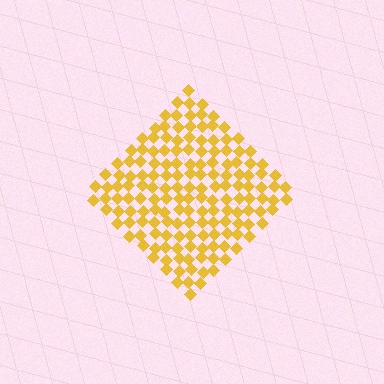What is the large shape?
The large shape is a diamond.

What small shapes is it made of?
It is made of small diamonds.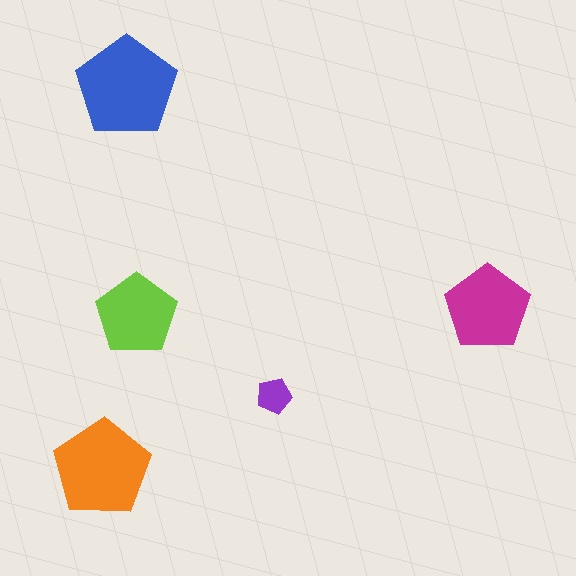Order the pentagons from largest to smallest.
the blue one, the orange one, the magenta one, the lime one, the purple one.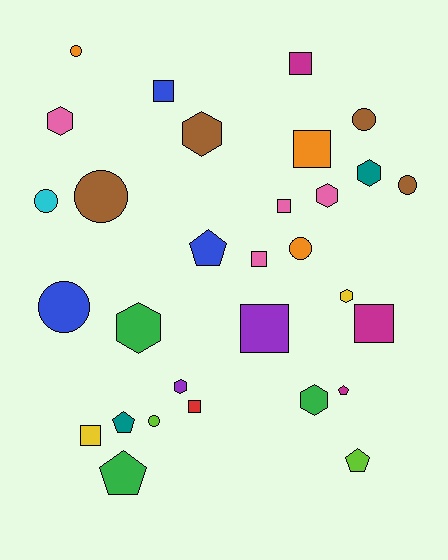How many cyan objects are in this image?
There is 1 cyan object.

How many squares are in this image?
There are 9 squares.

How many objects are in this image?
There are 30 objects.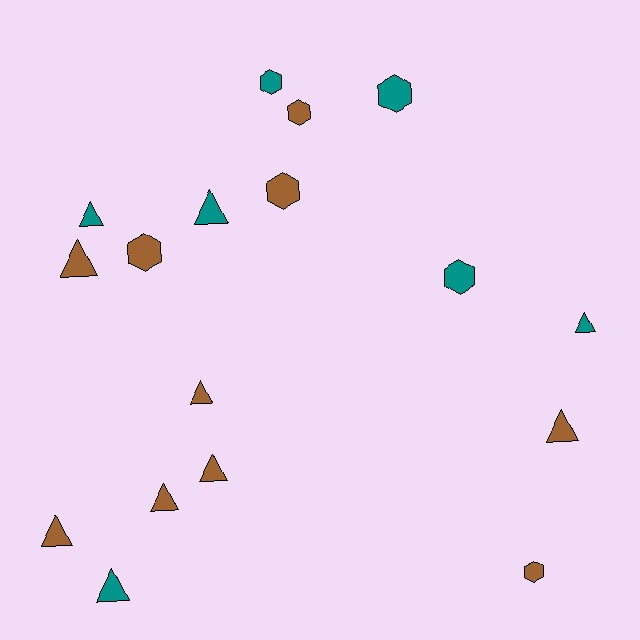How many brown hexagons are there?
There are 4 brown hexagons.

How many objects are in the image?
There are 17 objects.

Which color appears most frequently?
Brown, with 10 objects.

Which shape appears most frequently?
Triangle, with 10 objects.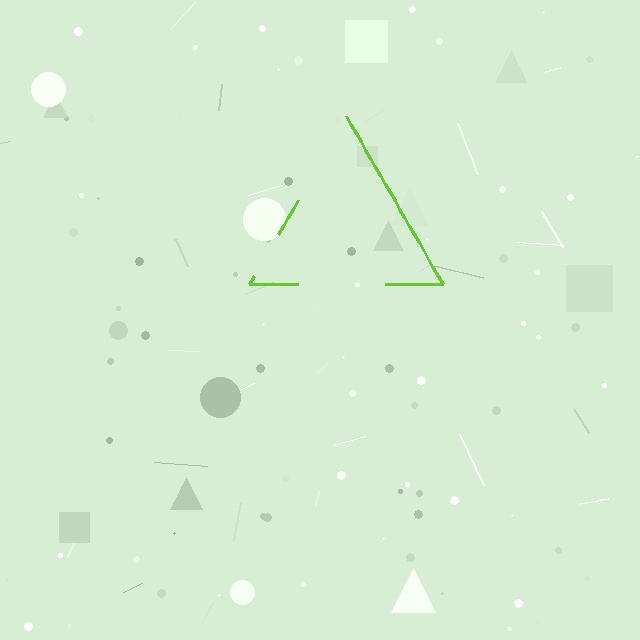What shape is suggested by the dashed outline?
The dashed outline suggests a triangle.